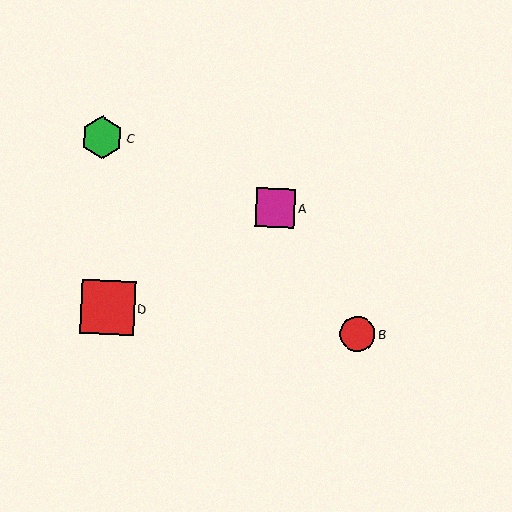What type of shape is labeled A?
Shape A is a magenta square.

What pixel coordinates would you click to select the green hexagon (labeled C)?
Click at (102, 137) to select the green hexagon C.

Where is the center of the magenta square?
The center of the magenta square is at (275, 208).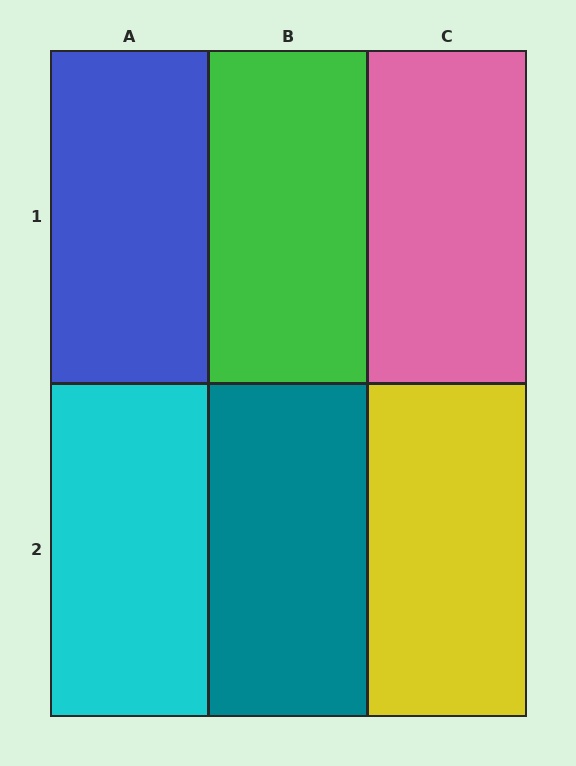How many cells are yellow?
1 cell is yellow.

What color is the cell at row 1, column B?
Green.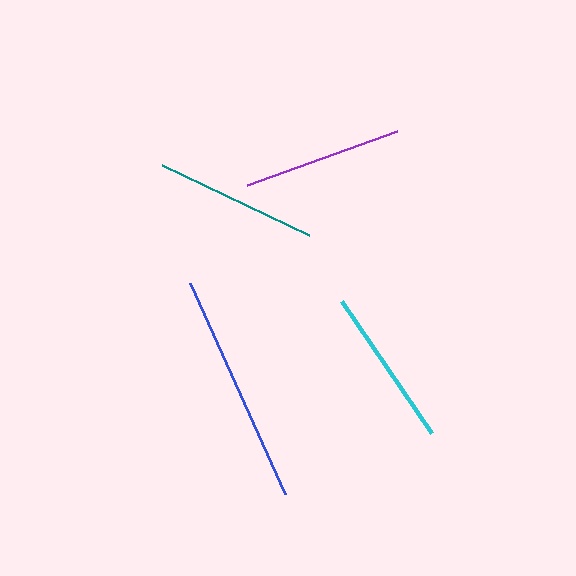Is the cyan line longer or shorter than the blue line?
The blue line is longer than the cyan line.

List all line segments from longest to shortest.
From longest to shortest: blue, teal, cyan, purple.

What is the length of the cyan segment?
The cyan segment is approximately 160 pixels long.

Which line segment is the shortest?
The purple line is the shortest at approximately 159 pixels.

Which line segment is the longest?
The blue line is the longest at approximately 231 pixels.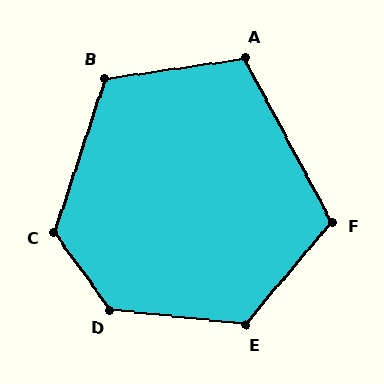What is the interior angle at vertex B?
Approximately 116 degrees (obtuse).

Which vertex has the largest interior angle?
D, at approximately 132 degrees.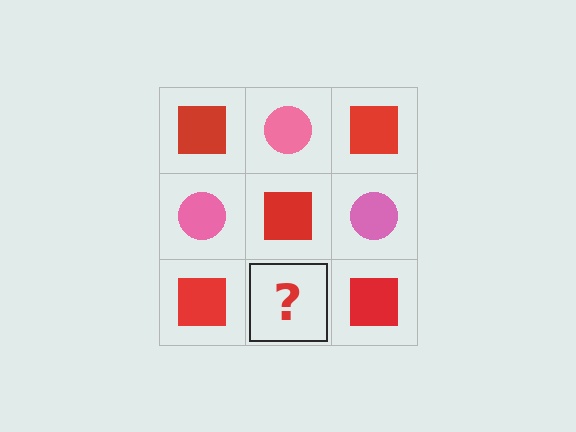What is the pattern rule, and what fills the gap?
The rule is that it alternates red square and pink circle in a checkerboard pattern. The gap should be filled with a pink circle.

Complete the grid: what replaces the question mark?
The question mark should be replaced with a pink circle.